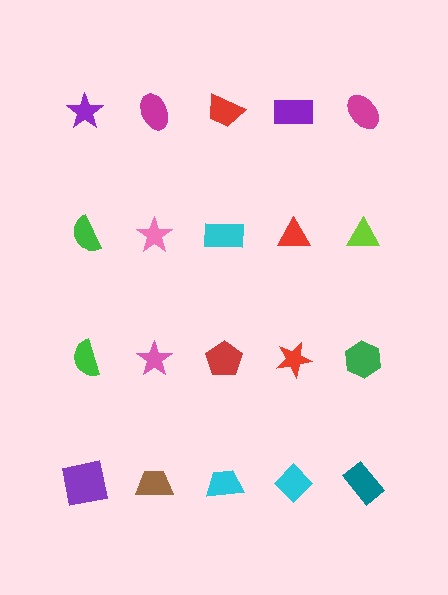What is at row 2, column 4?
A red triangle.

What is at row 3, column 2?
A pink star.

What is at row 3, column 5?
A green hexagon.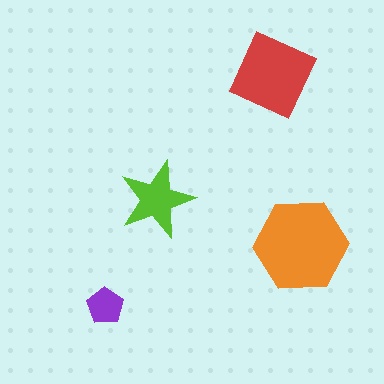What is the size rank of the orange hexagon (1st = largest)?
1st.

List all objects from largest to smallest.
The orange hexagon, the red square, the lime star, the purple pentagon.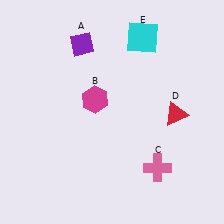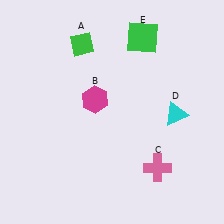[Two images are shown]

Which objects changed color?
A changed from purple to green. D changed from red to cyan. E changed from cyan to green.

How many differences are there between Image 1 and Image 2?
There are 3 differences between the two images.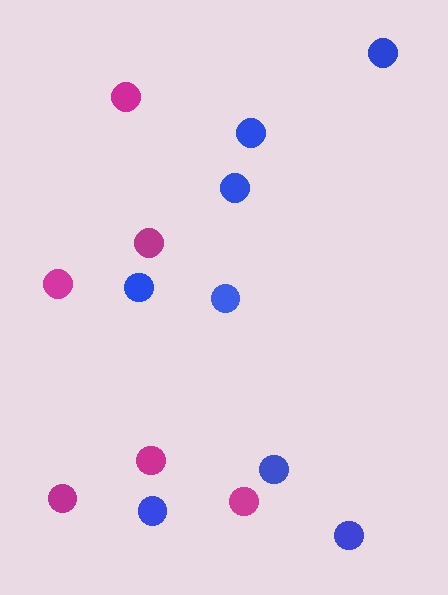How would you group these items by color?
There are 2 groups: one group of magenta circles (6) and one group of blue circles (8).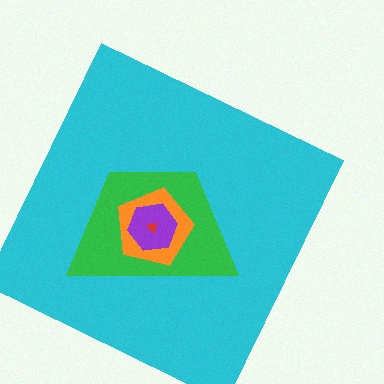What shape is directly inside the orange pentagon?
The purple hexagon.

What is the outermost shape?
The cyan square.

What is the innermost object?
The red triangle.